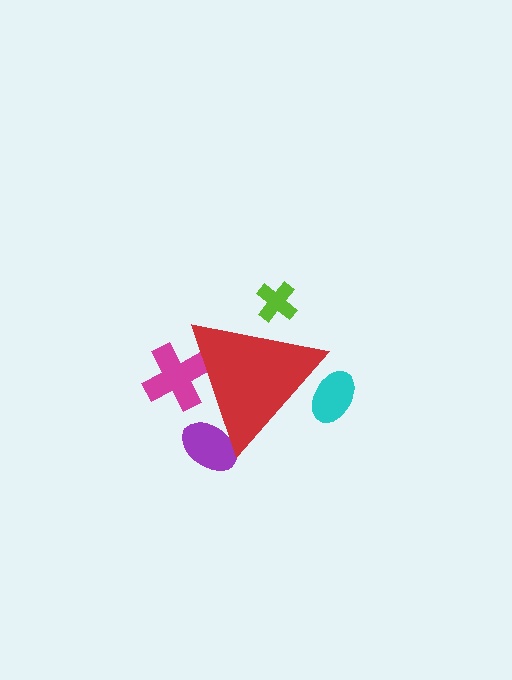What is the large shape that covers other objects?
A red triangle.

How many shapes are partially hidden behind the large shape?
4 shapes are partially hidden.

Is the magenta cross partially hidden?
Yes, the magenta cross is partially hidden behind the red triangle.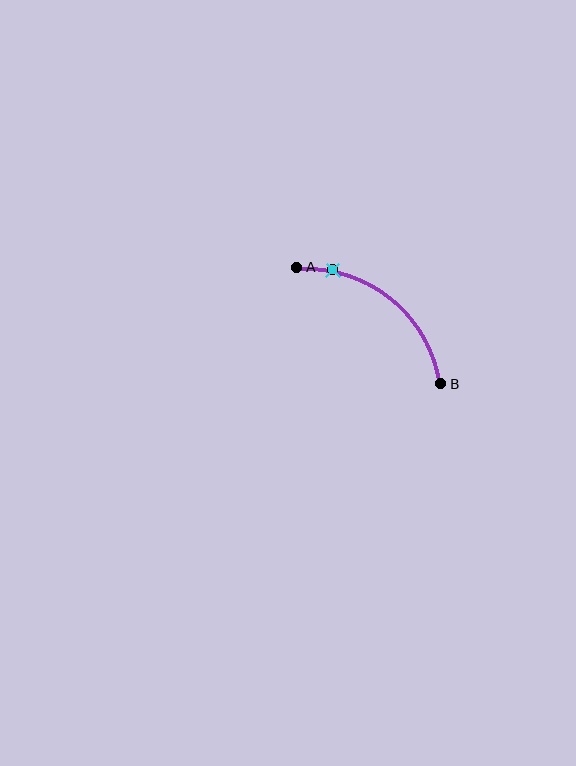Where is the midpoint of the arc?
The arc midpoint is the point on the curve farthest from the straight line joining A and B. It sits above and to the right of that line.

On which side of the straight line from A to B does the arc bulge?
The arc bulges above and to the right of the straight line connecting A and B.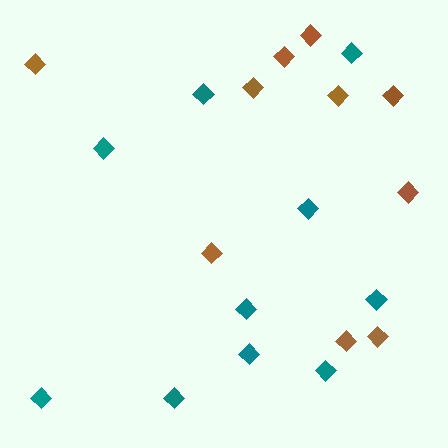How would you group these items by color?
There are 2 groups: one group of teal diamonds (10) and one group of brown diamonds (10).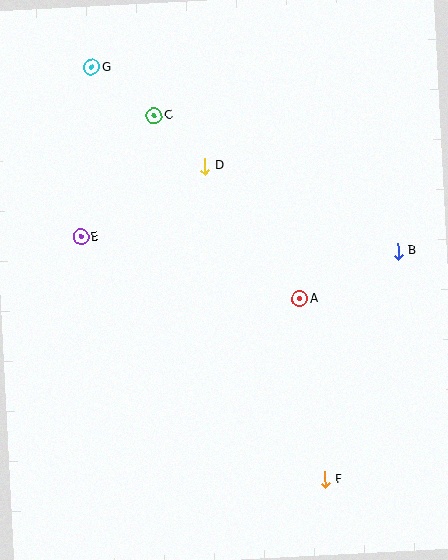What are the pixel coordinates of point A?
Point A is at (300, 299).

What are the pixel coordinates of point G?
Point G is at (92, 67).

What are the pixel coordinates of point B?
Point B is at (398, 251).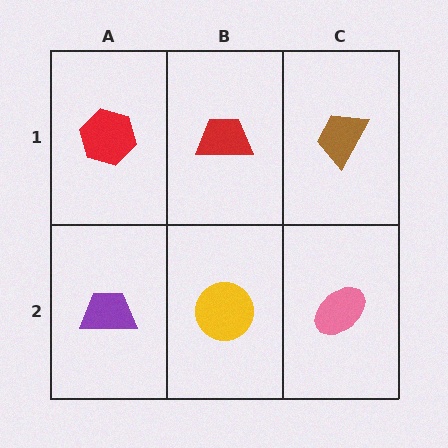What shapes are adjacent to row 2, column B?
A red trapezoid (row 1, column B), a purple trapezoid (row 2, column A), a pink ellipse (row 2, column C).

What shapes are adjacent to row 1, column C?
A pink ellipse (row 2, column C), a red trapezoid (row 1, column B).